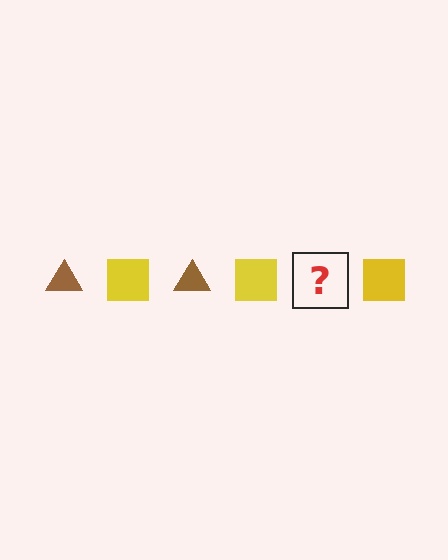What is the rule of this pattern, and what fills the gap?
The rule is that the pattern alternates between brown triangle and yellow square. The gap should be filled with a brown triangle.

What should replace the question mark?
The question mark should be replaced with a brown triangle.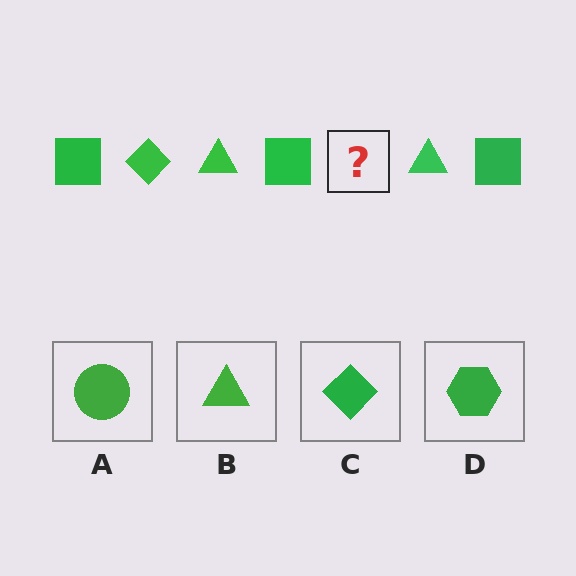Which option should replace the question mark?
Option C.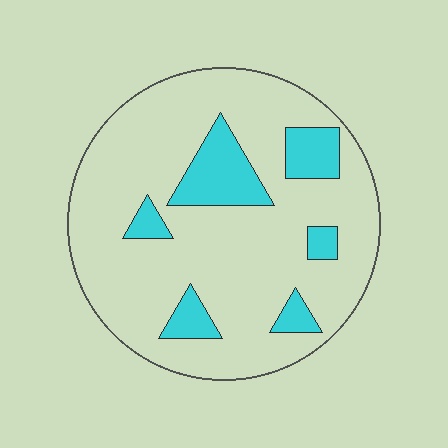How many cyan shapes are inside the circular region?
6.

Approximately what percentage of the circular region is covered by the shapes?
Approximately 15%.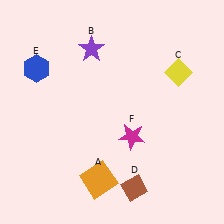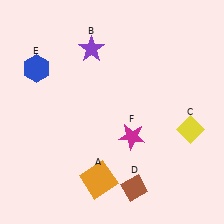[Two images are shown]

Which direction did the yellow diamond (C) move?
The yellow diamond (C) moved down.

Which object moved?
The yellow diamond (C) moved down.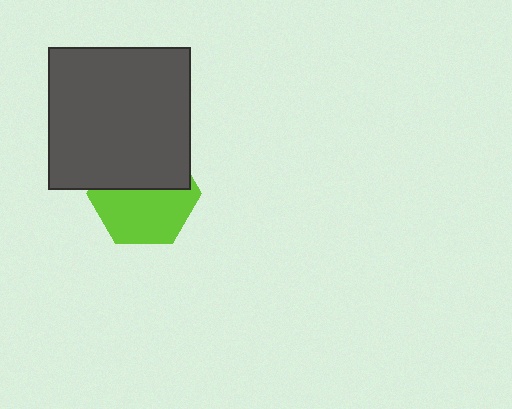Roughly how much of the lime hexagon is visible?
About half of it is visible (roughly 56%).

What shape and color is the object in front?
The object in front is a dark gray square.